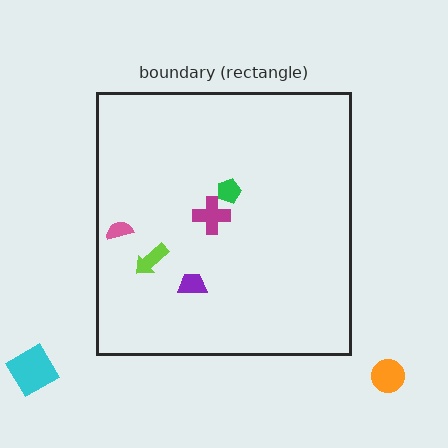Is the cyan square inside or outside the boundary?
Outside.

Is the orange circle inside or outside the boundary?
Outside.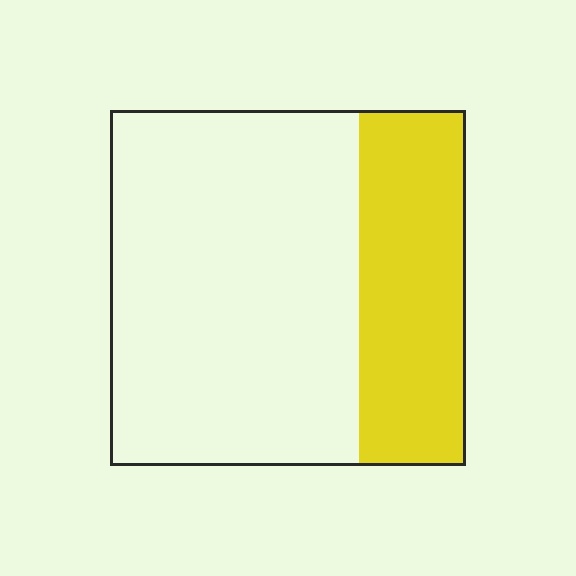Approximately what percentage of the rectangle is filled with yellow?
Approximately 30%.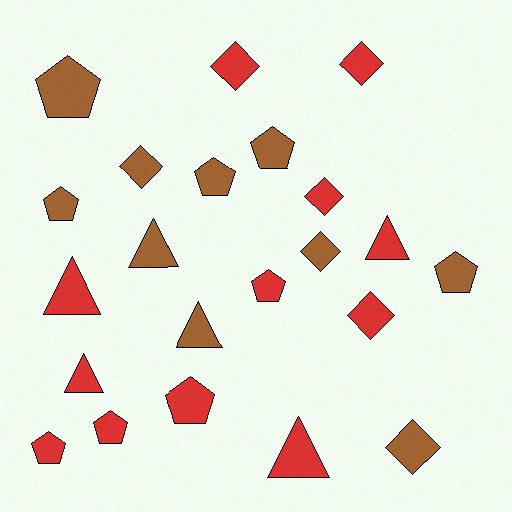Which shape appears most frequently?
Pentagon, with 9 objects.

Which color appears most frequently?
Red, with 12 objects.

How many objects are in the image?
There are 22 objects.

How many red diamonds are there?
There are 4 red diamonds.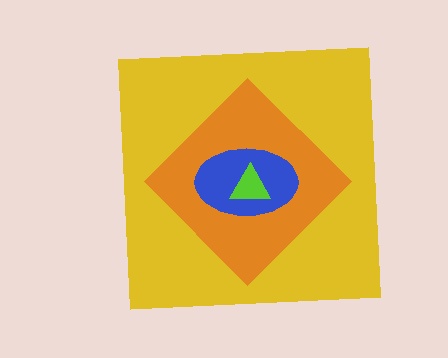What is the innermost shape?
The lime triangle.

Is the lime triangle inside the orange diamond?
Yes.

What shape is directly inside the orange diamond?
The blue ellipse.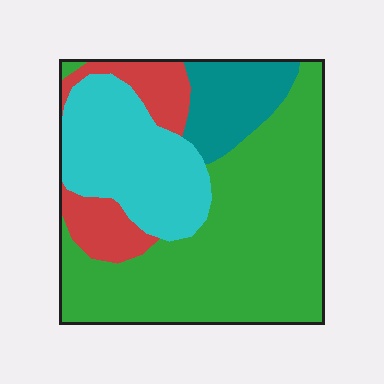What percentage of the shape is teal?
Teal takes up about one eighth (1/8) of the shape.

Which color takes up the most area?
Green, at roughly 50%.